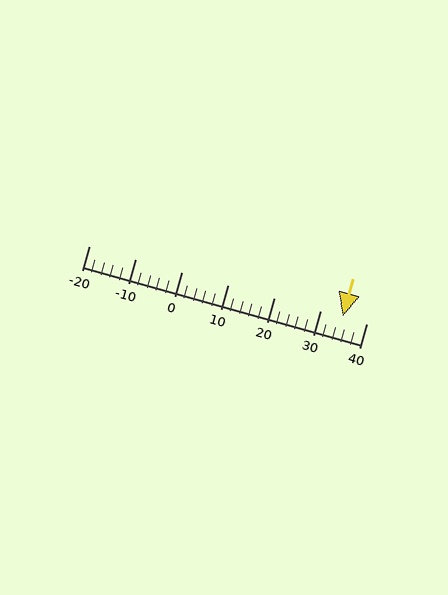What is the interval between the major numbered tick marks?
The major tick marks are spaced 10 units apart.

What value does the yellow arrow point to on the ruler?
The yellow arrow points to approximately 35.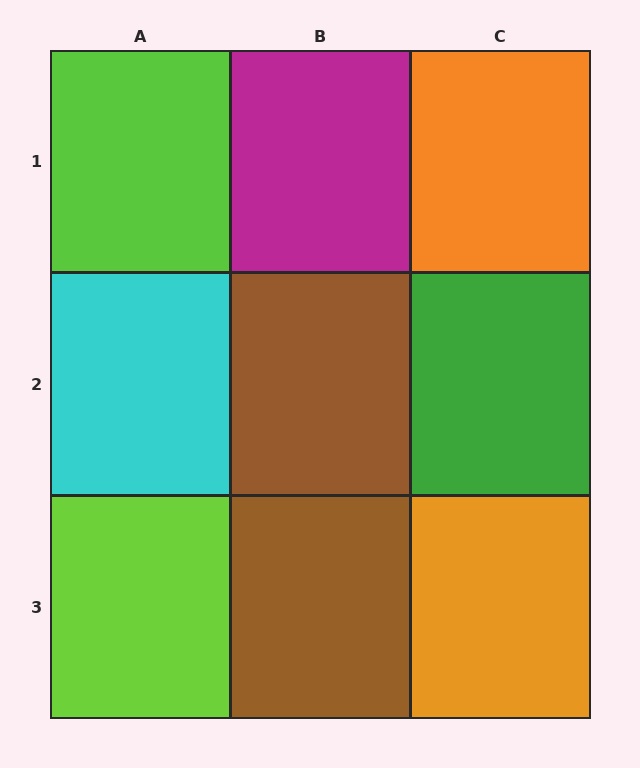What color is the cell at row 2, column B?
Brown.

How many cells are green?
1 cell is green.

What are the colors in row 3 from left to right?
Lime, brown, orange.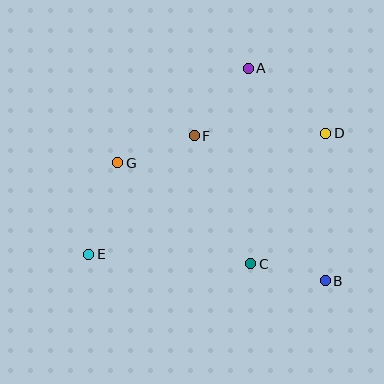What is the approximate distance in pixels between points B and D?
The distance between B and D is approximately 147 pixels.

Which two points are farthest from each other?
Points D and E are farthest from each other.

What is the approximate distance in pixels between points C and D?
The distance between C and D is approximately 151 pixels.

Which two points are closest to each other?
Points B and C are closest to each other.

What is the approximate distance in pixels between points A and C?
The distance between A and C is approximately 196 pixels.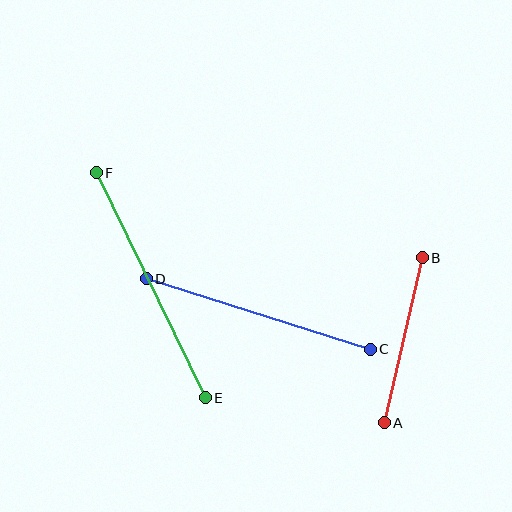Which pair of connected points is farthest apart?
Points E and F are farthest apart.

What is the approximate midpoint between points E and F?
The midpoint is at approximately (151, 285) pixels.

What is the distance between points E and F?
The distance is approximately 250 pixels.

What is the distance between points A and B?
The distance is approximately 169 pixels.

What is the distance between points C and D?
The distance is approximately 235 pixels.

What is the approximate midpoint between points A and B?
The midpoint is at approximately (403, 340) pixels.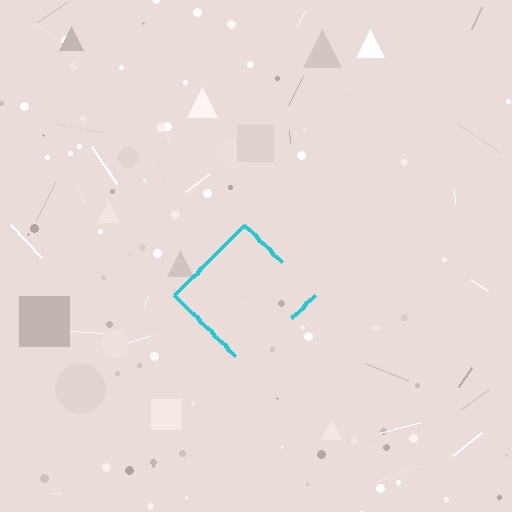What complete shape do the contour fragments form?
The contour fragments form a diamond.